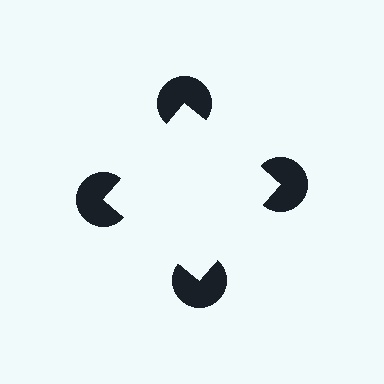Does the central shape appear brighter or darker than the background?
It typically appears slightly brighter than the background, even though no actual brightness change is drawn.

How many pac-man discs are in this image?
There are 4 — one at each vertex of the illusory square.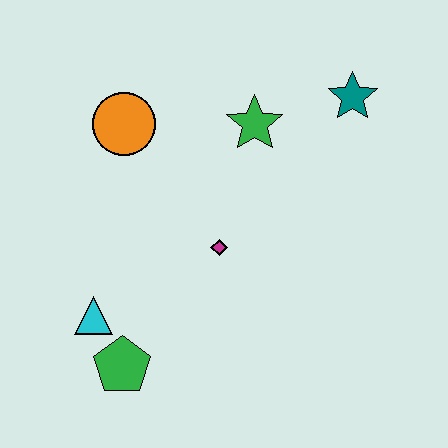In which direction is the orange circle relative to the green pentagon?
The orange circle is above the green pentagon.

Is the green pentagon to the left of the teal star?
Yes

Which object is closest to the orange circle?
The green star is closest to the orange circle.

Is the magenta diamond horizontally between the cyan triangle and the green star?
Yes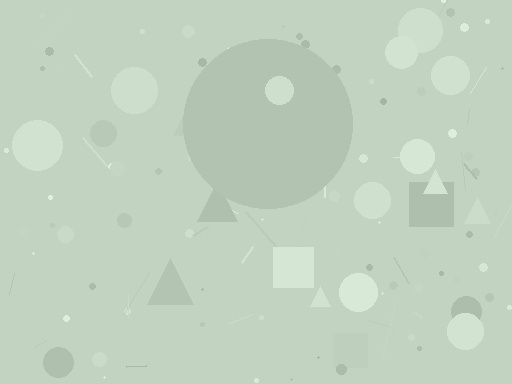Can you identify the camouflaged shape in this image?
The camouflaged shape is a circle.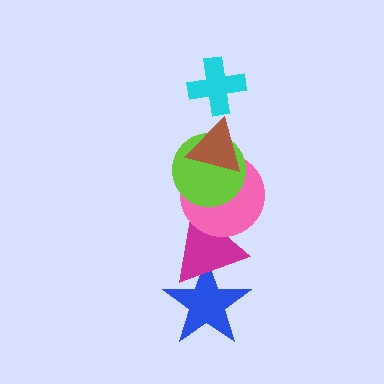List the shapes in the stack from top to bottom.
From top to bottom: the cyan cross, the brown triangle, the lime circle, the pink circle, the magenta triangle, the blue star.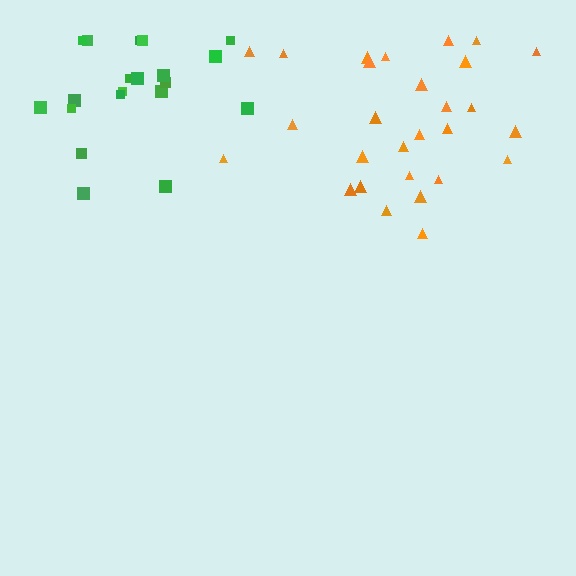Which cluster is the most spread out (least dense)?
Orange.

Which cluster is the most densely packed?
Green.